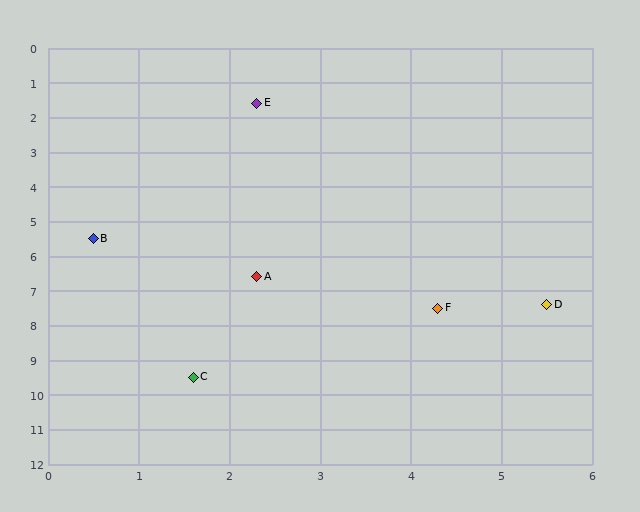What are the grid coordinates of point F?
Point F is at approximately (4.3, 7.5).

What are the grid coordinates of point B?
Point B is at approximately (0.5, 5.5).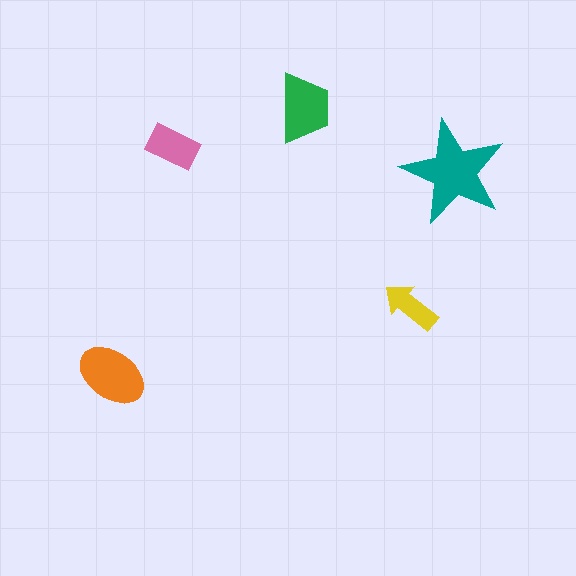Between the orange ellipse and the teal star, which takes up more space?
The teal star.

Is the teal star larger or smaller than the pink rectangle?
Larger.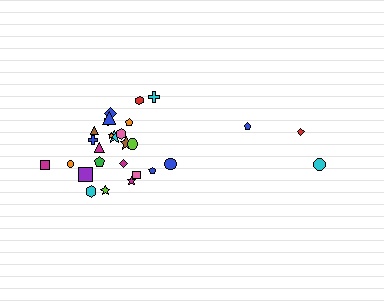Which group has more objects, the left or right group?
The left group.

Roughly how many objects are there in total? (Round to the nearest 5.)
Roughly 30 objects in total.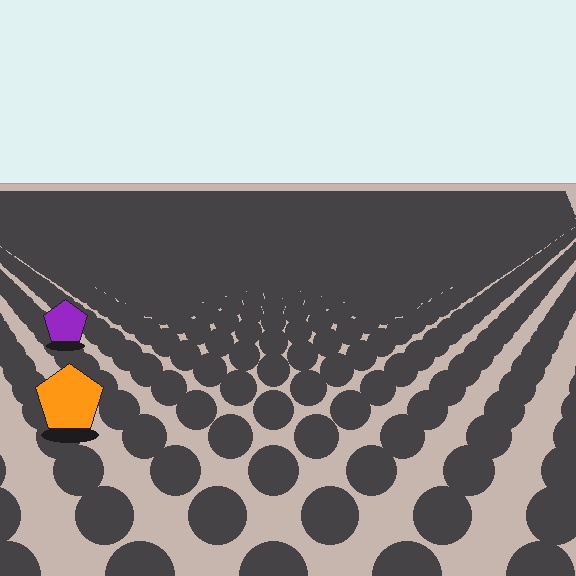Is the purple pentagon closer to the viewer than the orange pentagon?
No. The orange pentagon is closer — you can tell from the texture gradient: the ground texture is coarser near it.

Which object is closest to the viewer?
The orange pentagon is closest. The texture marks near it are larger and more spread out.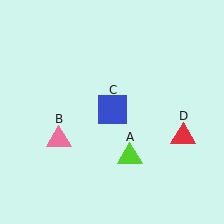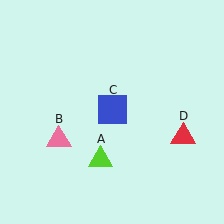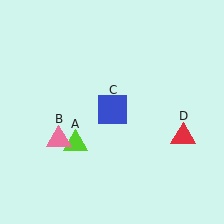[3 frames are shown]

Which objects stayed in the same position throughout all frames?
Pink triangle (object B) and blue square (object C) and red triangle (object D) remained stationary.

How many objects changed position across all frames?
1 object changed position: lime triangle (object A).